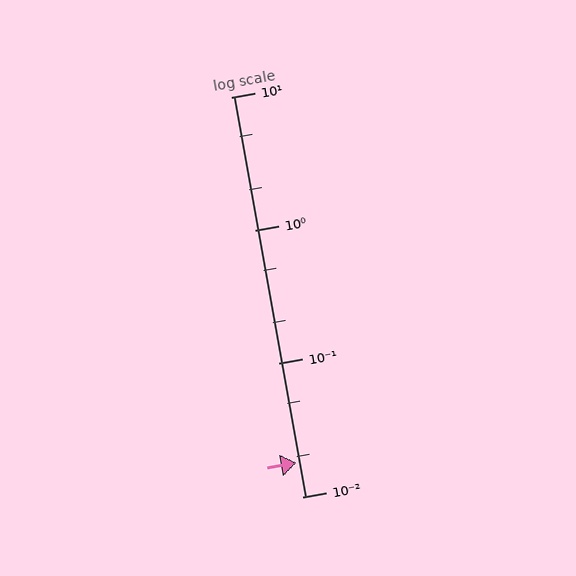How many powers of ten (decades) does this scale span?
The scale spans 3 decades, from 0.01 to 10.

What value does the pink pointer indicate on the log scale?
The pointer indicates approximately 0.018.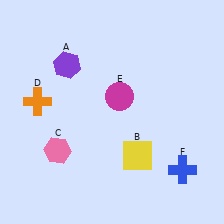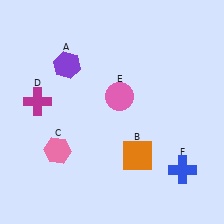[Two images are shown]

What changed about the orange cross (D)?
In Image 1, D is orange. In Image 2, it changed to magenta.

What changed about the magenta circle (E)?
In Image 1, E is magenta. In Image 2, it changed to pink.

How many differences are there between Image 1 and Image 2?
There are 3 differences between the two images.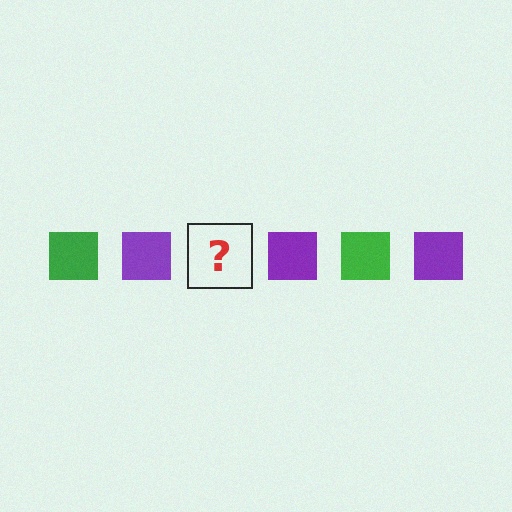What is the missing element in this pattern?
The missing element is a green square.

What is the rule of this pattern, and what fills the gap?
The rule is that the pattern cycles through green, purple squares. The gap should be filled with a green square.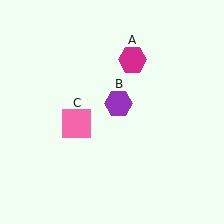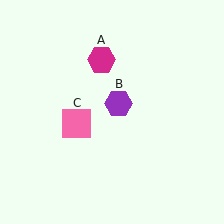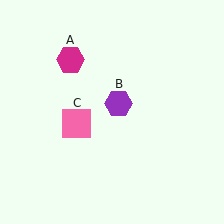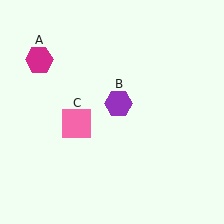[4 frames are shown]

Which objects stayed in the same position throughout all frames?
Purple hexagon (object B) and pink square (object C) remained stationary.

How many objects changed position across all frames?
1 object changed position: magenta hexagon (object A).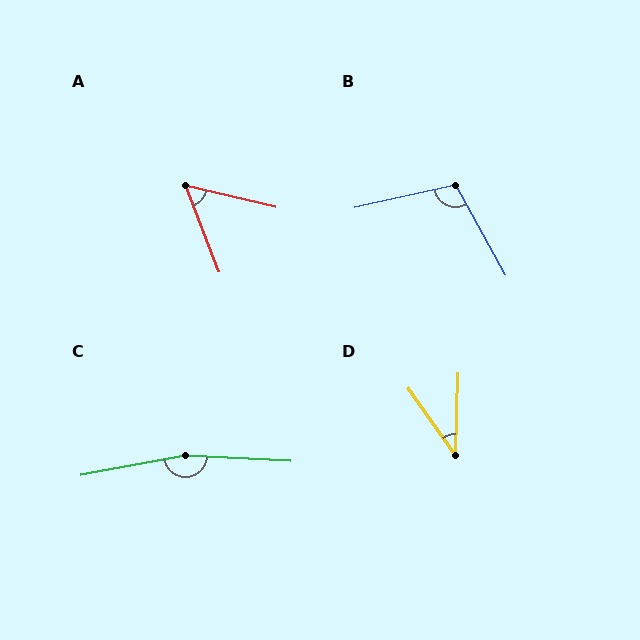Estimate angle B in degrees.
Approximately 106 degrees.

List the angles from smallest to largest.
D (37°), A (56°), B (106°), C (166°).